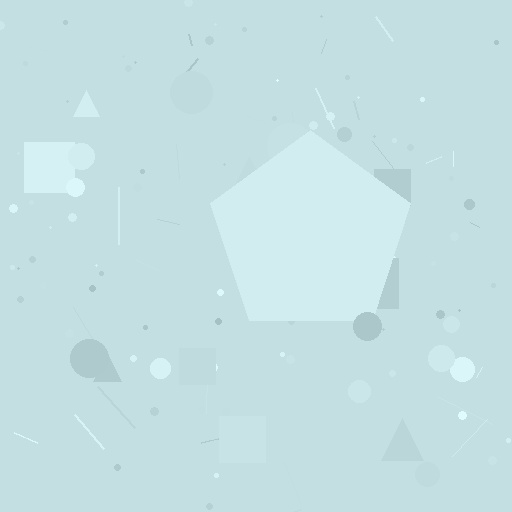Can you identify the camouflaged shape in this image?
The camouflaged shape is a pentagon.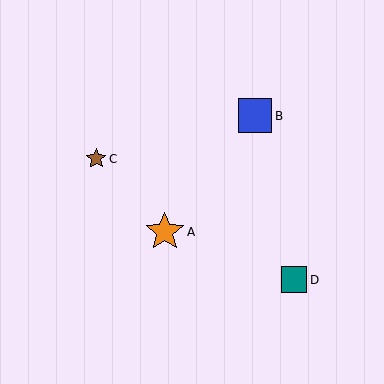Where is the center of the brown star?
The center of the brown star is at (96, 159).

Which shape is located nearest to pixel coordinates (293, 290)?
The teal square (labeled D) at (294, 280) is nearest to that location.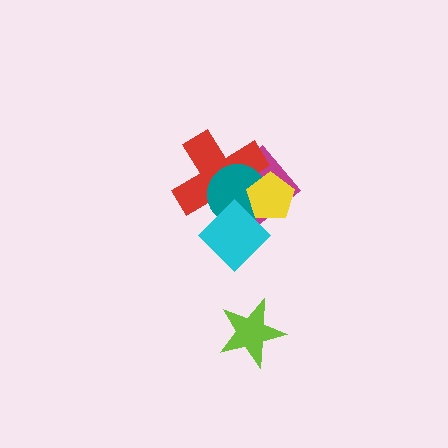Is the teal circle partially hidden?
Yes, it is partially covered by another shape.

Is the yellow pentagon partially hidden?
Yes, it is partially covered by another shape.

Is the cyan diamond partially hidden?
No, no other shape covers it.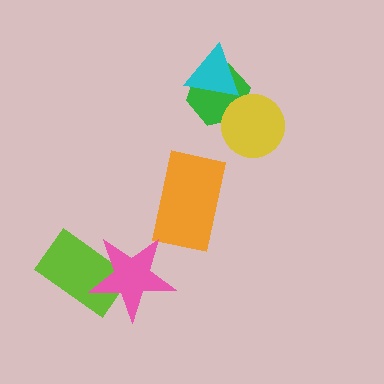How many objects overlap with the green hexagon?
2 objects overlap with the green hexagon.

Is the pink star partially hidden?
No, no other shape covers it.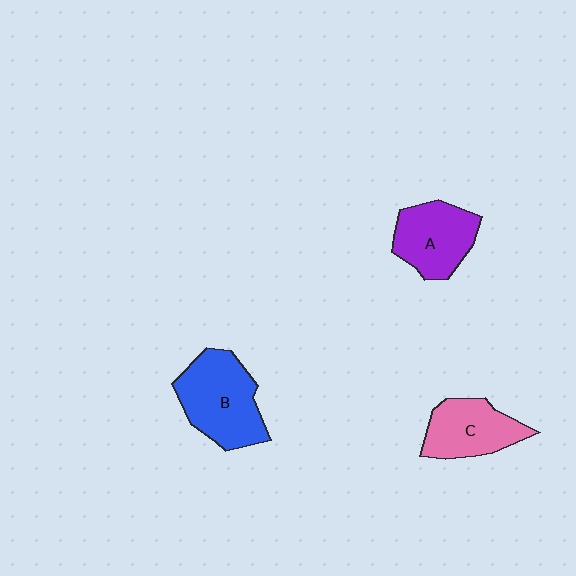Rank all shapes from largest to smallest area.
From largest to smallest: B (blue), A (purple), C (pink).